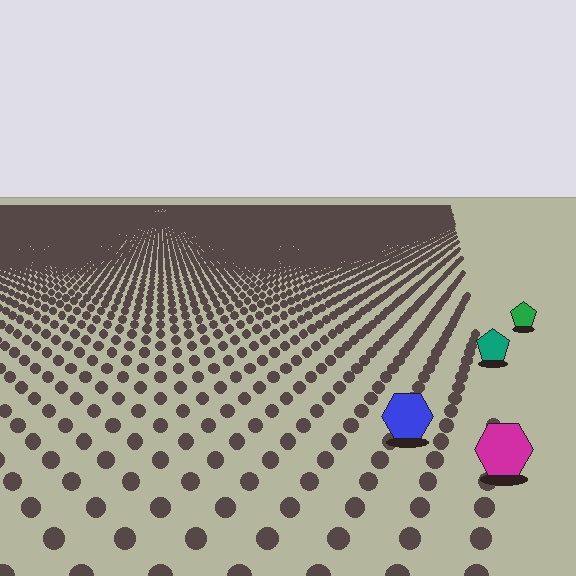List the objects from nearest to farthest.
From nearest to farthest: the magenta hexagon, the blue hexagon, the teal pentagon, the green pentagon.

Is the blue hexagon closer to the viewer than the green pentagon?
Yes. The blue hexagon is closer — you can tell from the texture gradient: the ground texture is coarser near it.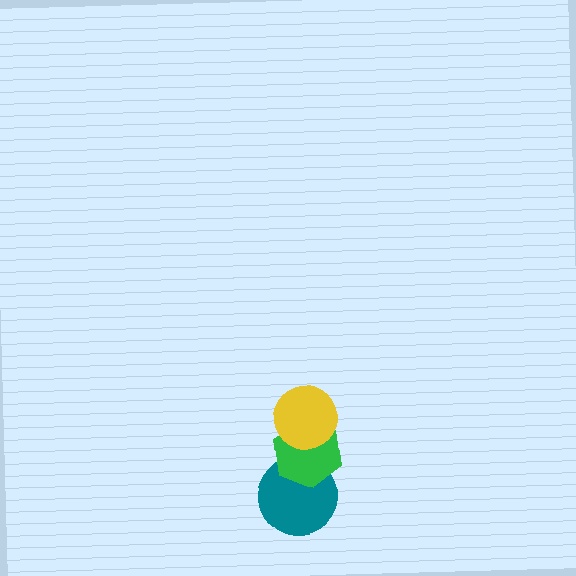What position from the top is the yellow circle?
The yellow circle is 1st from the top.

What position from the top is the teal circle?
The teal circle is 3rd from the top.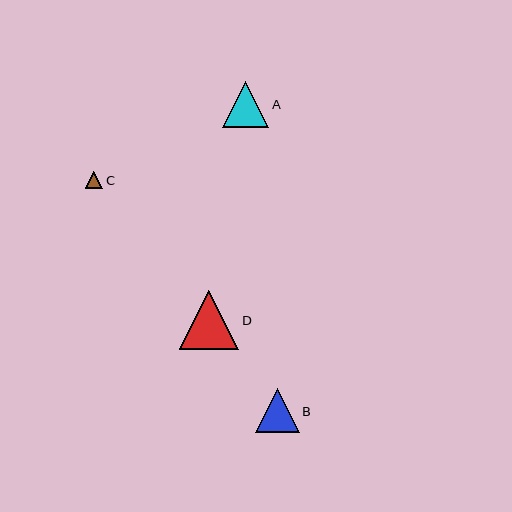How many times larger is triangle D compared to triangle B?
Triangle D is approximately 1.4 times the size of triangle B.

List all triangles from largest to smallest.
From largest to smallest: D, A, B, C.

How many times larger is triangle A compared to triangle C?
Triangle A is approximately 2.6 times the size of triangle C.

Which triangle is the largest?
Triangle D is the largest with a size of approximately 60 pixels.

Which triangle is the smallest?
Triangle C is the smallest with a size of approximately 17 pixels.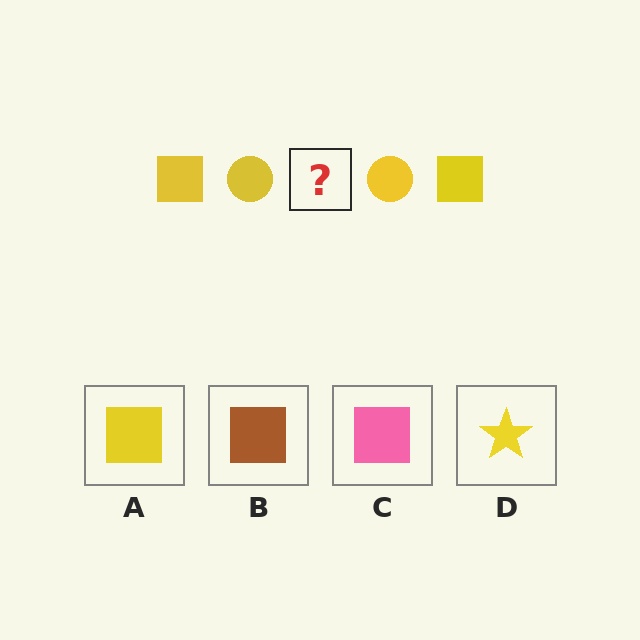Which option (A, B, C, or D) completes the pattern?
A.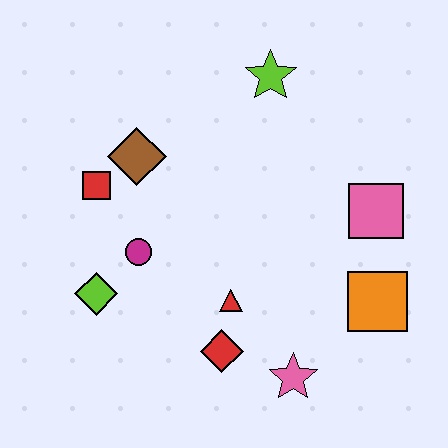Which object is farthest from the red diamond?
The lime star is farthest from the red diamond.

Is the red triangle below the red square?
Yes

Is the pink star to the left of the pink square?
Yes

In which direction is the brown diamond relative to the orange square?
The brown diamond is to the left of the orange square.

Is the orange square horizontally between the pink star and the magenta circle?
No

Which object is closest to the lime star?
The brown diamond is closest to the lime star.